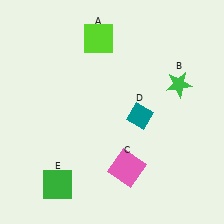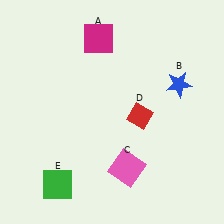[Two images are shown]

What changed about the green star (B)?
In Image 1, B is green. In Image 2, it changed to blue.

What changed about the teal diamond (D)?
In Image 1, D is teal. In Image 2, it changed to red.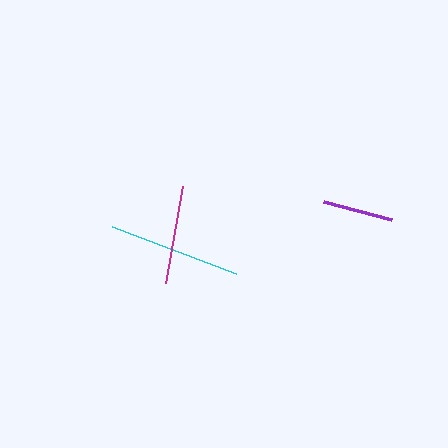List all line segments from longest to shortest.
From longest to shortest: cyan, magenta, purple.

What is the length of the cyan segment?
The cyan segment is approximately 133 pixels long.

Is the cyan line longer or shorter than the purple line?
The cyan line is longer than the purple line.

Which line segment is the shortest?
The purple line is the shortest at approximately 71 pixels.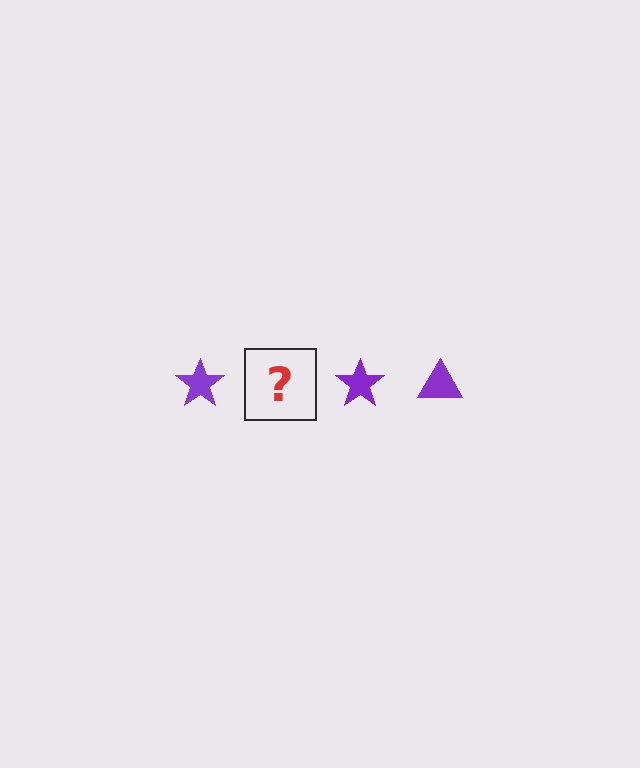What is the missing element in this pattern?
The missing element is a purple triangle.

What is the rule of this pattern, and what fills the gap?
The rule is that the pattern cycles through star, triangle shapes in purple. The gap should be filled with a purple triangle.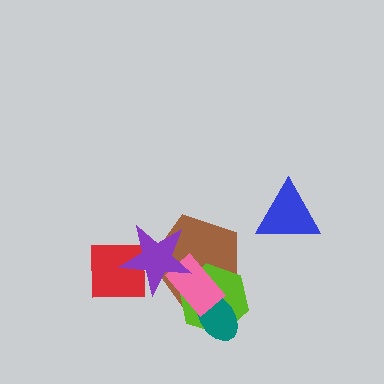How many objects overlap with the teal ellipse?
3 objects overlap with the teal ellipse.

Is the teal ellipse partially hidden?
Yes, it is partially covered by another shape.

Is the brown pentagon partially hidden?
Yes, it is partially covered by another shape.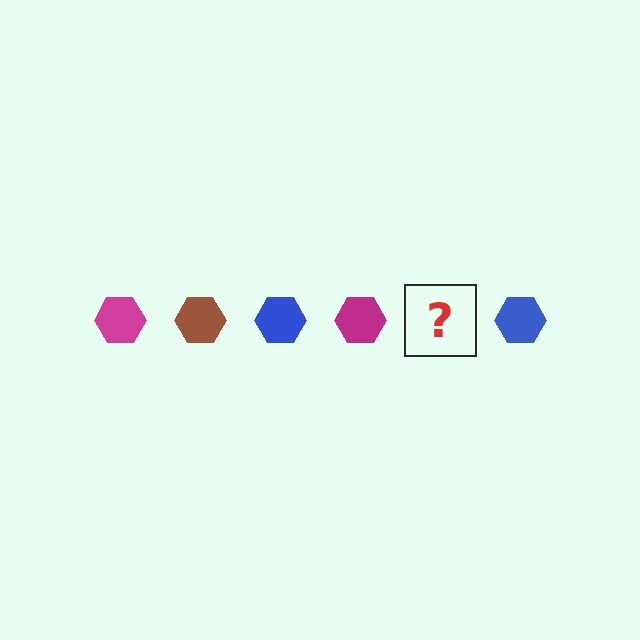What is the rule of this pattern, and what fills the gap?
The rule is that the pattern cycles through magenta, brown, blue hexagons. The gap should be filled with a brown hexagon.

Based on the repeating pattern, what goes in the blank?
The blank should be a brown hexagon.